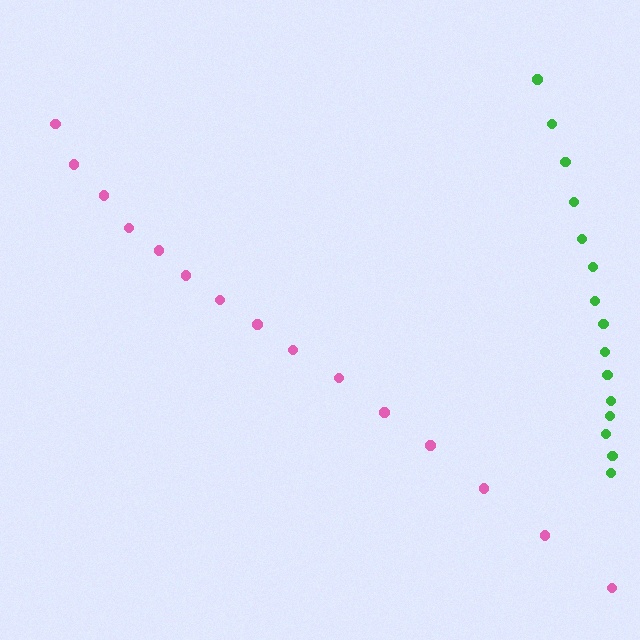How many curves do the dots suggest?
There are 2 distinct paths.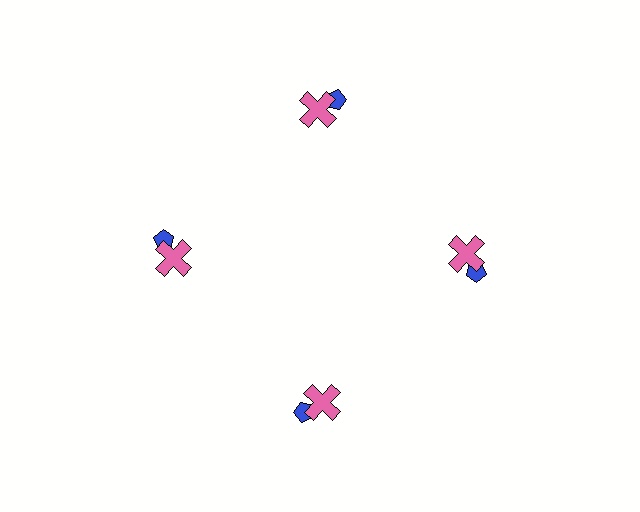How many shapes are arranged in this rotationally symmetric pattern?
There are 8 shapes, arranged in 4 groups of 2.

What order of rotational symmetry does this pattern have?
This pattern has 4-fold rotational symmetry.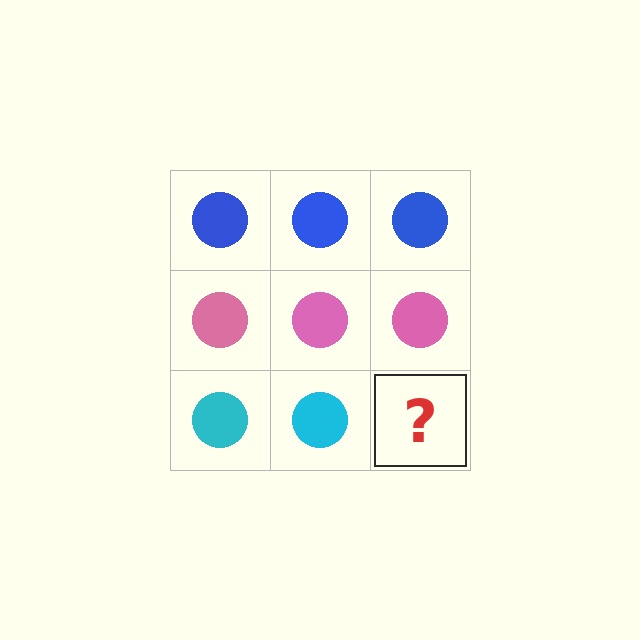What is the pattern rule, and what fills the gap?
The rule is that each row has a consistent color. The gap should be filled with a cyan circle.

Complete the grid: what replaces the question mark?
The question mark should be replaced with a cyan circle.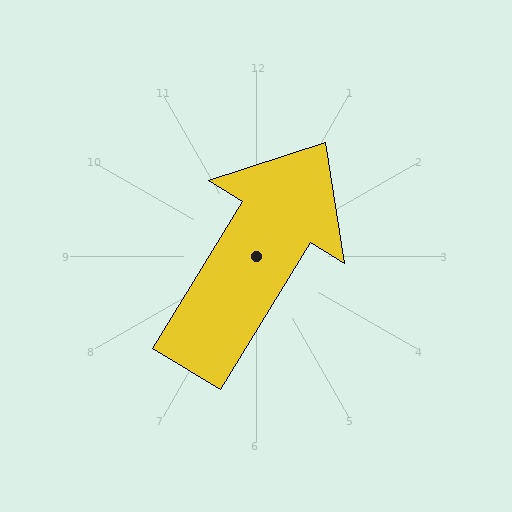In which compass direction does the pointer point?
Northeast.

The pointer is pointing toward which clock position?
Roughly 1 o'clock.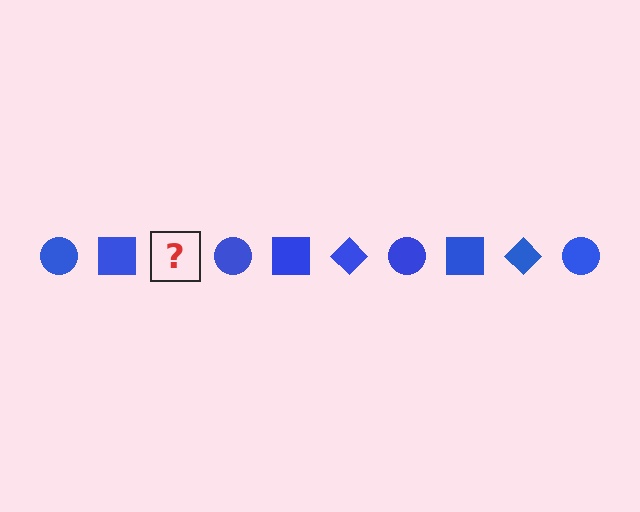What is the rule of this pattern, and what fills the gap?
The rule is that the pattern cycles through circle, square, diamond shapes in blue. The gap should be filled with a blue diamond.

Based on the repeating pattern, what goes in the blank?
The blank should be a blue diamond.